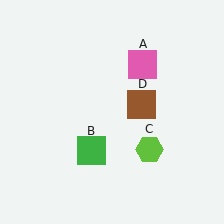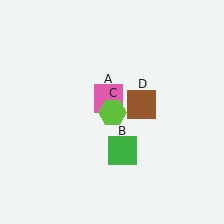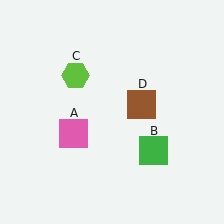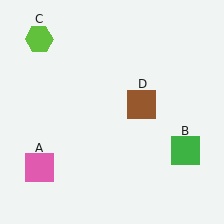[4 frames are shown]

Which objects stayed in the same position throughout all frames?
Brown square (object D) remained stationary.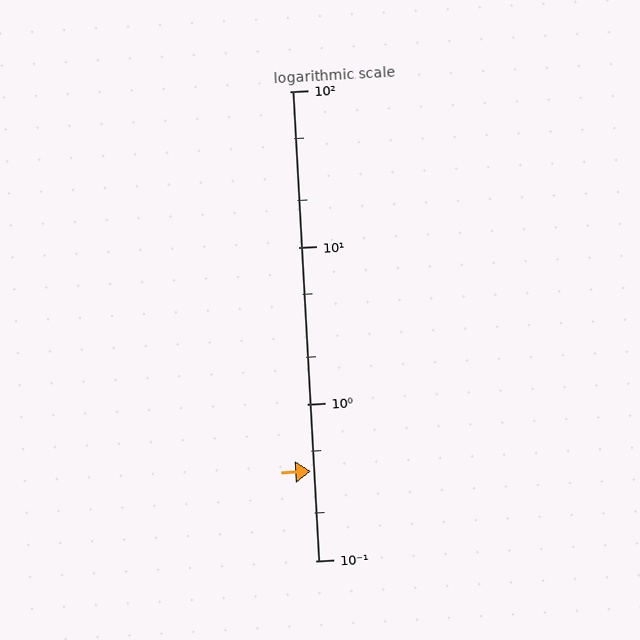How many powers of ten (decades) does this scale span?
The scale spans 3 decades, from 0.1 to 100.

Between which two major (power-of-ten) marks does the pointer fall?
The pointer is between 0.1 and 1.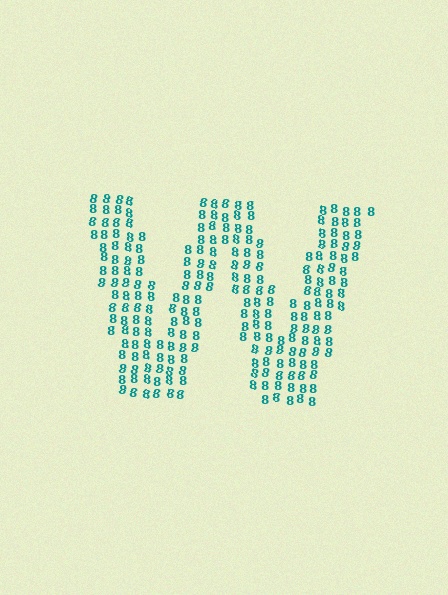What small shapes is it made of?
It is made of small digit 8's.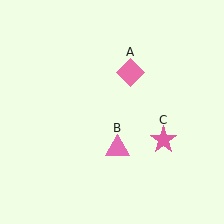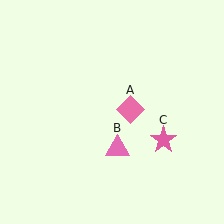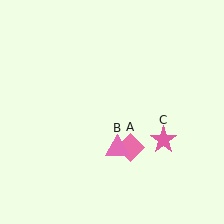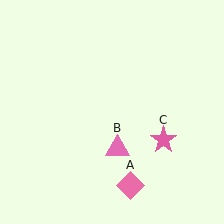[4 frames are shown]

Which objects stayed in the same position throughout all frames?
Pink triangle (object B) and pink star (object C) remained stationary.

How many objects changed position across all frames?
1 object changed position: pink diamond (object A).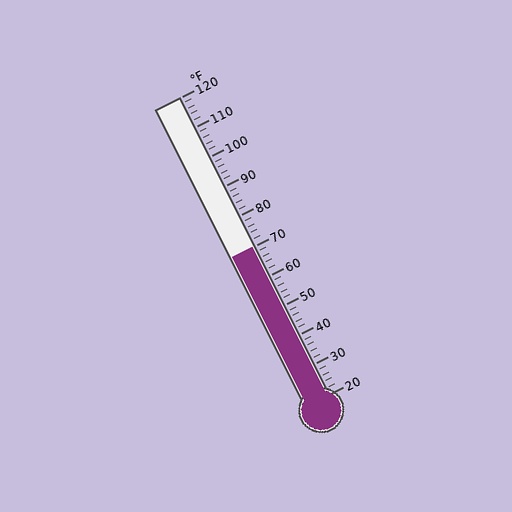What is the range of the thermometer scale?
The thermometer scale ranges from 20°F to 120°F.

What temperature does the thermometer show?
The thermometer shows approximately 70°F.